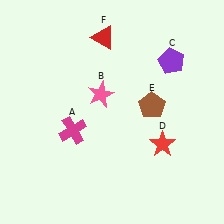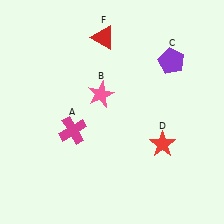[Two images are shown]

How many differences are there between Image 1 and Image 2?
There is 1 difference between the two images.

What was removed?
The brown pentagon (E) was removed in Image 2.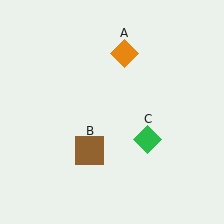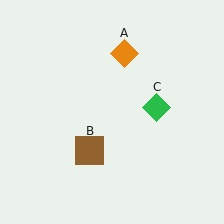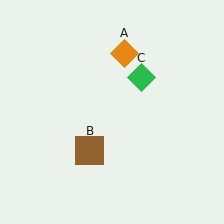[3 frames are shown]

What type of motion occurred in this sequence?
The green diamond (object C) rotated counterclockwise around the center of the scene.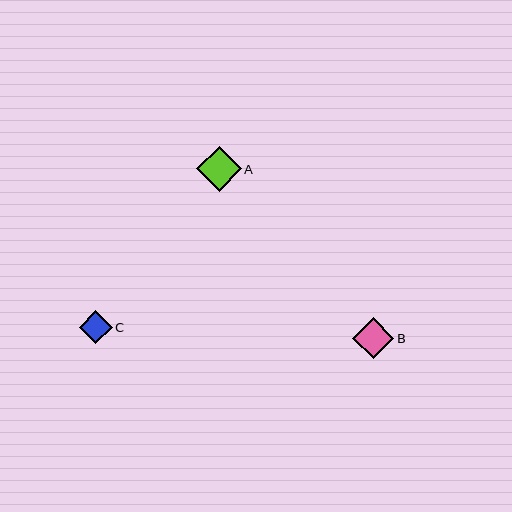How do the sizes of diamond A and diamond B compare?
Diamond A and diamond B are approximately the same size.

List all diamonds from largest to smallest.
From largest to smallest: A, B, C.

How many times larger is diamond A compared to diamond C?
Diamond A is approximately 1.4 times the size of diamond C.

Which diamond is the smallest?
Diamond C is the smallest with a size of approximately 33 pixels.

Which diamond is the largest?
Diamond A is the largest with a size of approximately 45 pixels.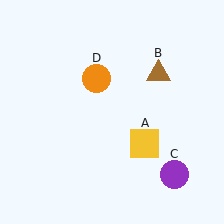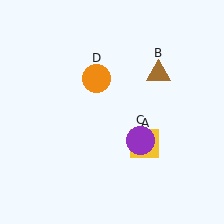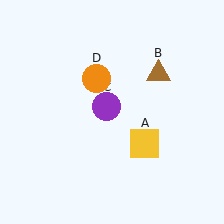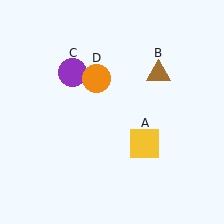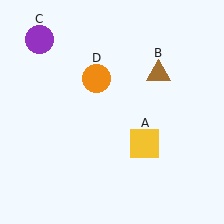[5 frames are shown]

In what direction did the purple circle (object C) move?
The purple circle (object C) moved up and to the left.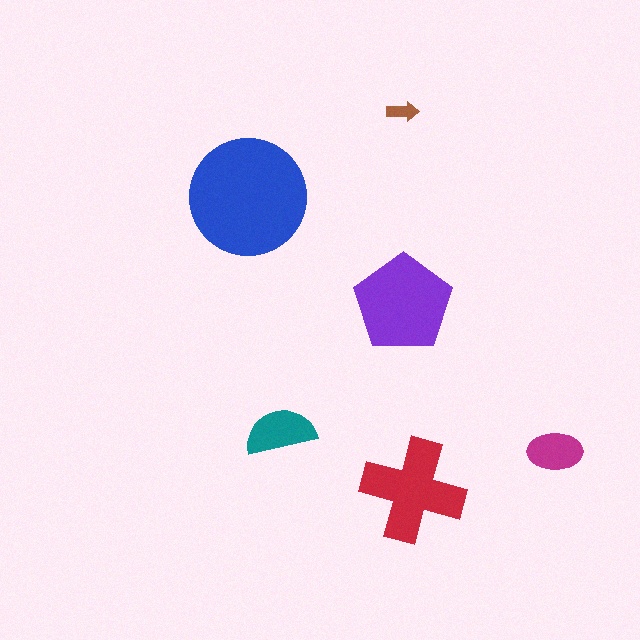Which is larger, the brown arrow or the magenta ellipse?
The magenta ellipse.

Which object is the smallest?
The brown arrow.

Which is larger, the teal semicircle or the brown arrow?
The teal semicircle.